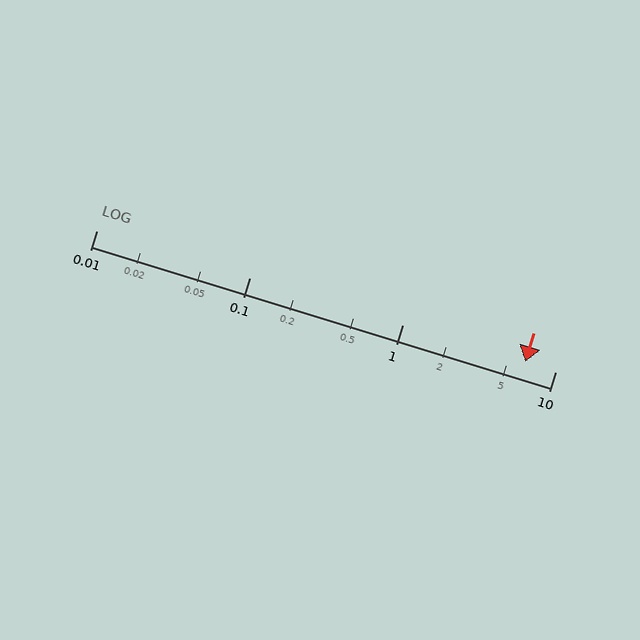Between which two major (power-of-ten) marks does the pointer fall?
The pointer is between 1 and 10.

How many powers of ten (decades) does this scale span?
The scale spans 3 decades, from 0.01 to 10.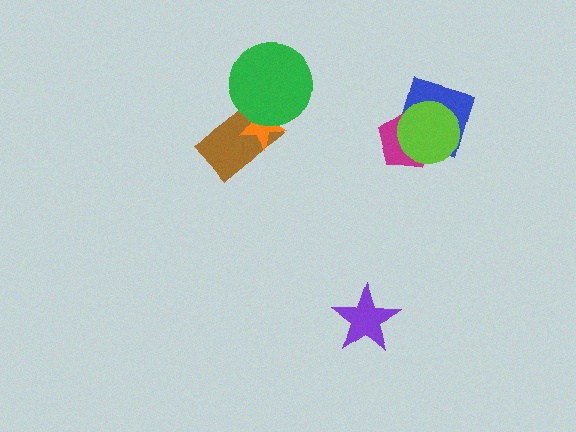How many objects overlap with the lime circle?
2 objects overlap with the lime circle.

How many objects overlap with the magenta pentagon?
2 objects overlap with the magenta pentagon.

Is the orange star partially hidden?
Yes, it is partially covered by another shape.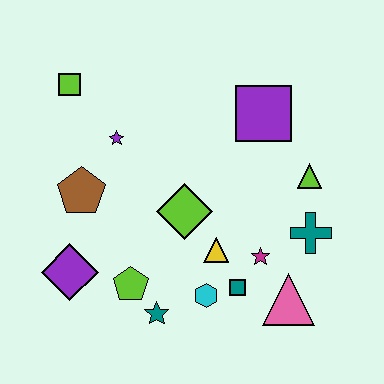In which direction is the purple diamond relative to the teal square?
The purple diamond is to the left of the teal square.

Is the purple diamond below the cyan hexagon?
No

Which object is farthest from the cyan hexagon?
The lime square is farthest from the cyan hexagon.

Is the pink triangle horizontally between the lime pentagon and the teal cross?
Yes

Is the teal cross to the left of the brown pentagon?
No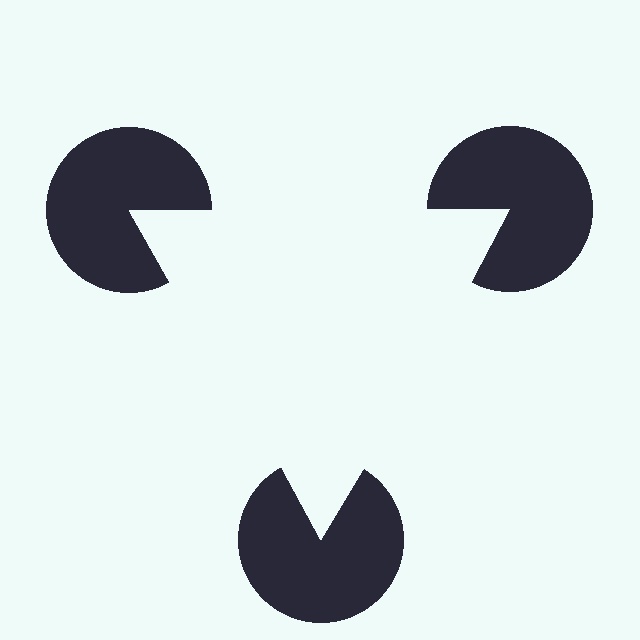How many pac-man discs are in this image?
There are 3 — one at each vertex of the illusory triangle.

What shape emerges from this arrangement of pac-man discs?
An illusory triangle — its edges are inferred from the aligned wedge cuts in the pac-man discs, not physically drawn.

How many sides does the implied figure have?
3 sides.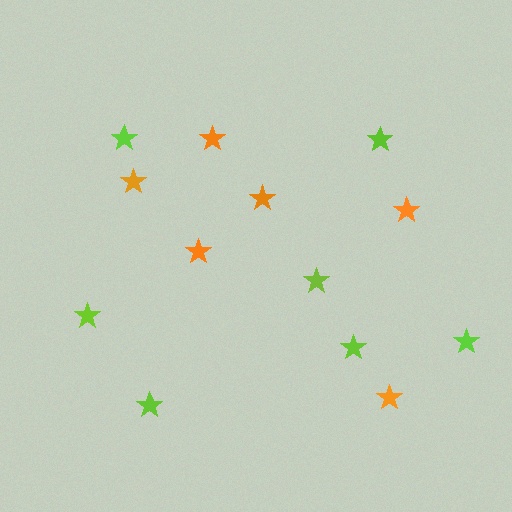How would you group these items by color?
There are 2 groups: one group of lime stars (7) and one group of orange stars (6).